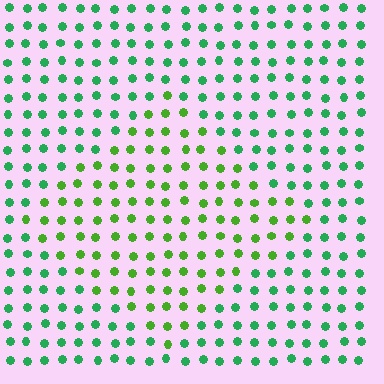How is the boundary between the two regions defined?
The boundary is defined purely by a slight shift in hue (about 35 degrees). Spacing, size, and orientation are identical on both sides.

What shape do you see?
I see a diamond.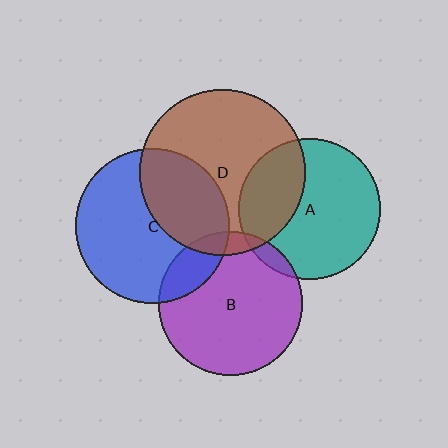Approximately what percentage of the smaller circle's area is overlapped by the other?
Approximately 10%.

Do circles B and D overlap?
Yes.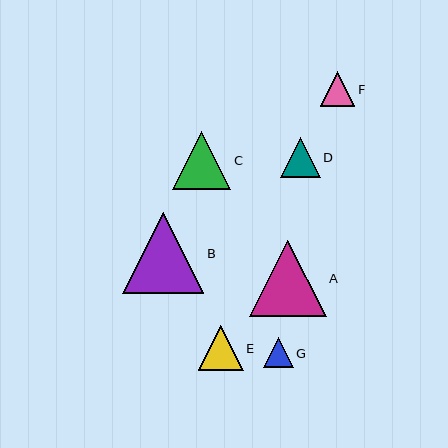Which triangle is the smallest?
Triangle G is the smallest with a size of approximately 30 pixels.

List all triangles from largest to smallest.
From largest to smallest: B, A, C, E, D, F, G.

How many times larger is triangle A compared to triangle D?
Triangle A is approximately 1.9 times the size of triangle D.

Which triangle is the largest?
Triangle B is the largest with a size of approximately 81 pixels.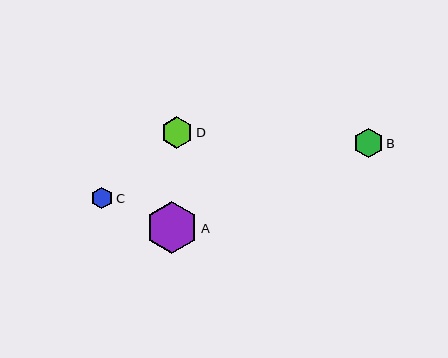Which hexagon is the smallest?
Hexagon C is the smallest with a size of approximately 22 pixels.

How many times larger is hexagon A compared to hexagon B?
Hexagon A is approximately 1.8 times the size of hexagon B.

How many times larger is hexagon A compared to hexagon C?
Hexagon A is approximately 2.4 times the size of hexagon C.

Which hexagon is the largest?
Hexagon A is the largest with a size of approximately 52 pixels.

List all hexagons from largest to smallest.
From largest to smallest: A, D, B, C.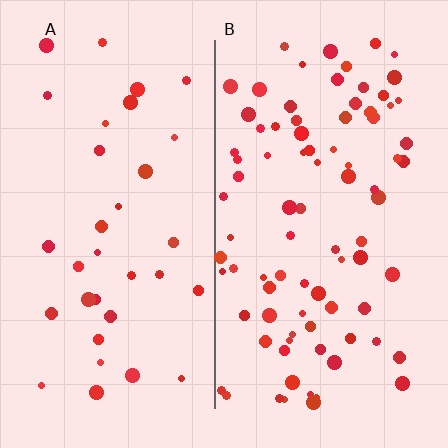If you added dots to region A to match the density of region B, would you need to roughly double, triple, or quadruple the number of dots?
Approximately triple.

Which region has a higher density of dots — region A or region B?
B (the right).